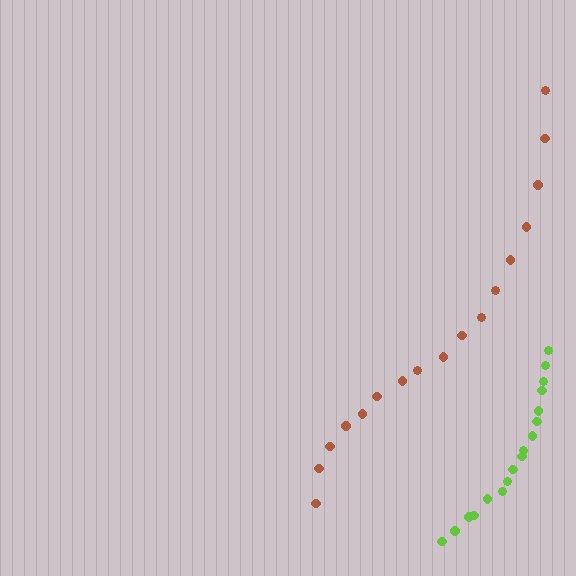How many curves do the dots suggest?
There are 2 distinct paths.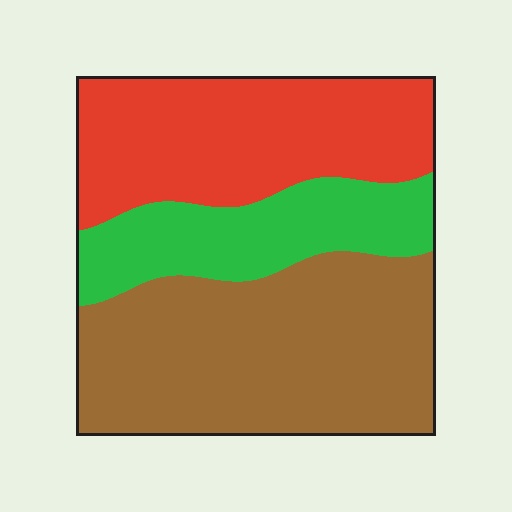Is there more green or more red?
Red.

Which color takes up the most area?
Brown, at roughly 45%.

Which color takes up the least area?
Green, at roughly 20%.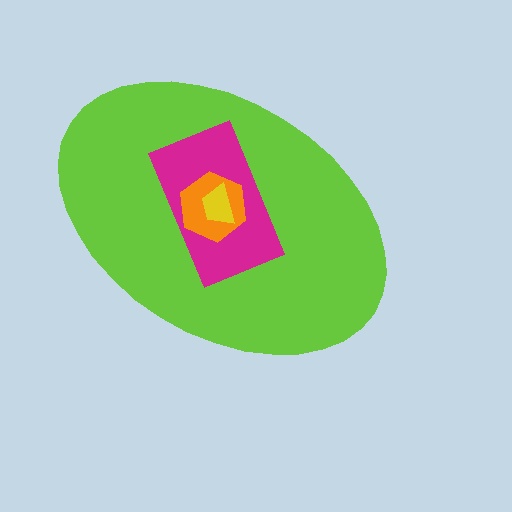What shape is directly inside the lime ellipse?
The magenta rectangle.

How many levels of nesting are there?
4.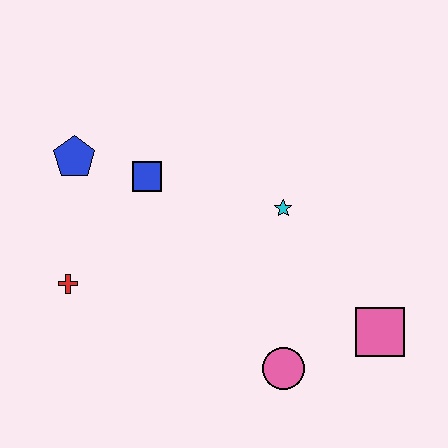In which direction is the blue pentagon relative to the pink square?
The blue pentagon is to the left of the pink square.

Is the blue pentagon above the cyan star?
Yes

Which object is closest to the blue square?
The blue pentagon is closest to the blue square.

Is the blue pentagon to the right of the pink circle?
No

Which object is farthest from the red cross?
The pink square is farthest from the red cross.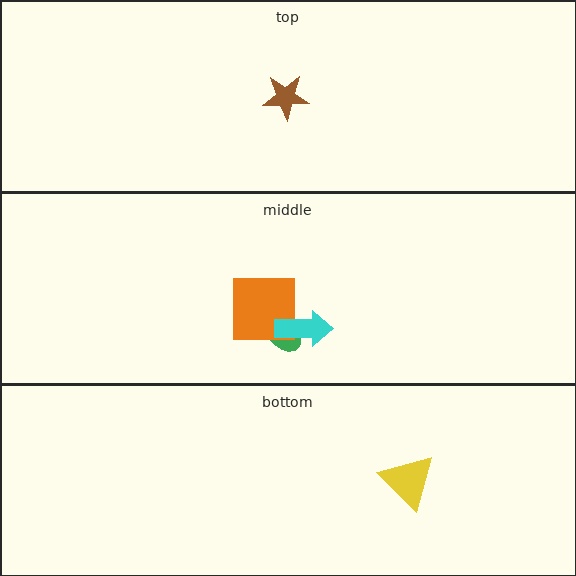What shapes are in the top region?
The brown star.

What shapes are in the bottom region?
The yellow triangle.